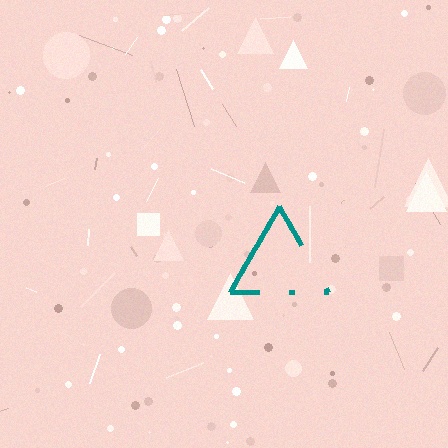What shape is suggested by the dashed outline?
The dashed outline suggests a triangle.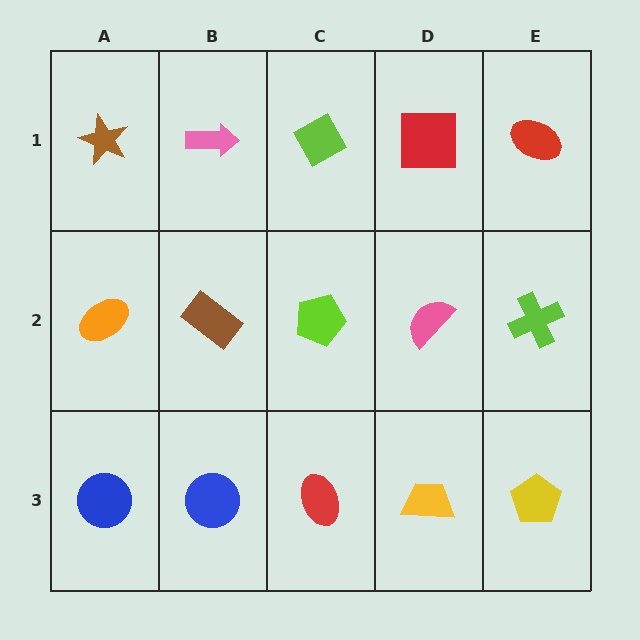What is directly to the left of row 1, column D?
A lime diamond.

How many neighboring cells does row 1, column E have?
2.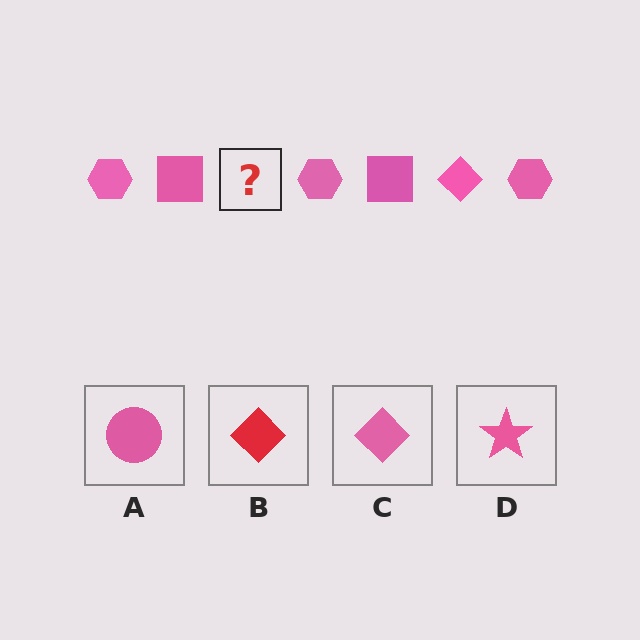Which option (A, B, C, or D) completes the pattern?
C.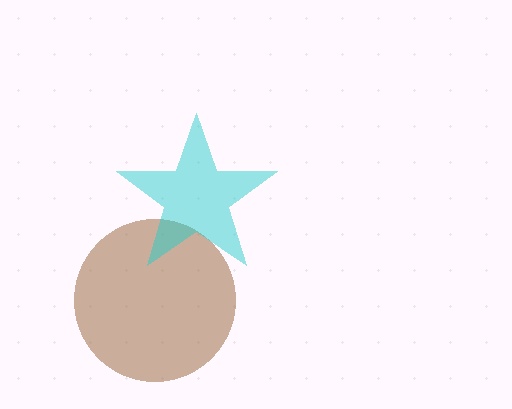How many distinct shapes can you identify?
There are 2 distinct shapes: a brown circle, a cyan star.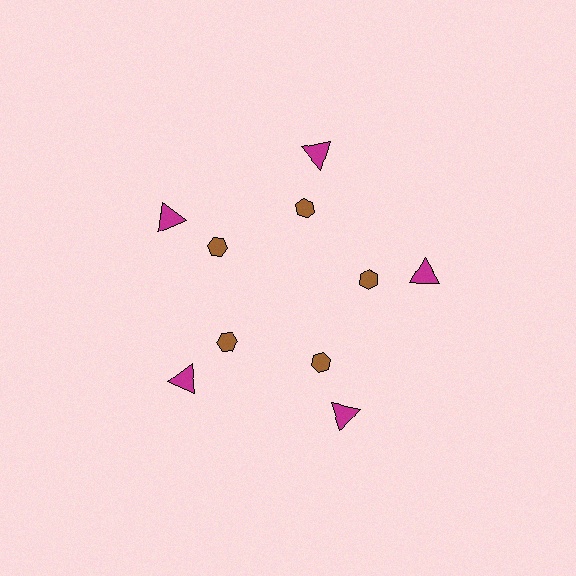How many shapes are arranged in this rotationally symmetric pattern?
There are 10 shapes, arranged in 5 groups of 2.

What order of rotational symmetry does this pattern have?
This pattern has 5-fold rotational symmetry.